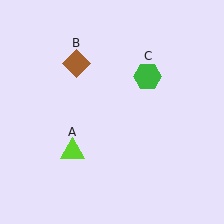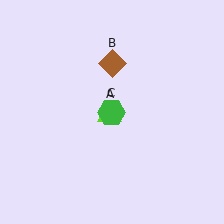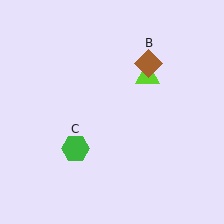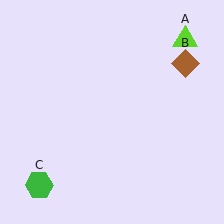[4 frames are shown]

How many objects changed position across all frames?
3 objects changed position: lime triangle (object A), brown diamond (object B), green hexagon (object C).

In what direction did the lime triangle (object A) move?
The lime triangle (object A) moved up and to the right.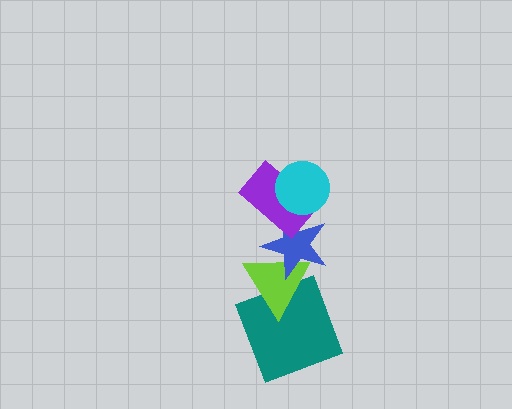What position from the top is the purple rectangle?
The purple rectangle is 2nd from the top.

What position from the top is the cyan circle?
The cyan circle is 1st from the top.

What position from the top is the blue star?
The blue star is 3rd from the top.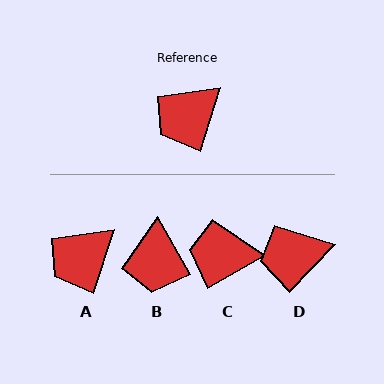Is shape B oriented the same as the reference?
No, it is off by about 47 degrees.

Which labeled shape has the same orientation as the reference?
A.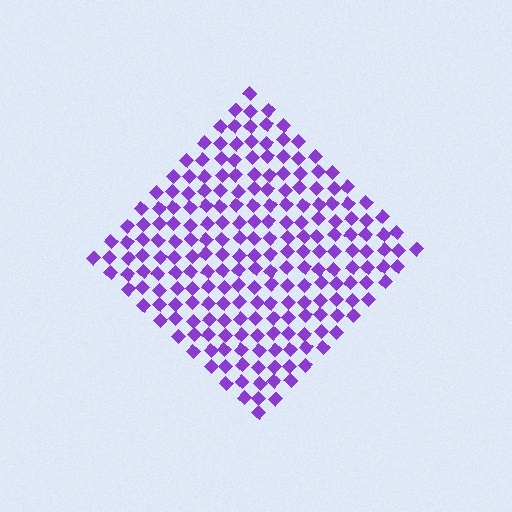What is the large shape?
The large shape is a diamond.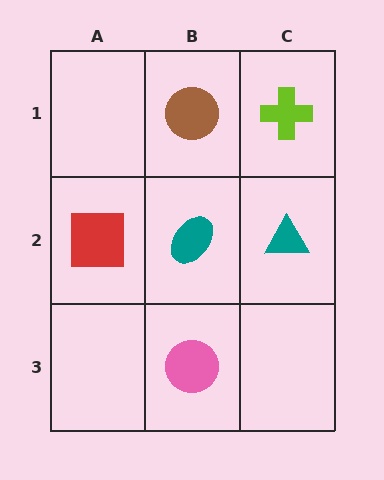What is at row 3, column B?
A pink circle.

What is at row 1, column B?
A brown circle.